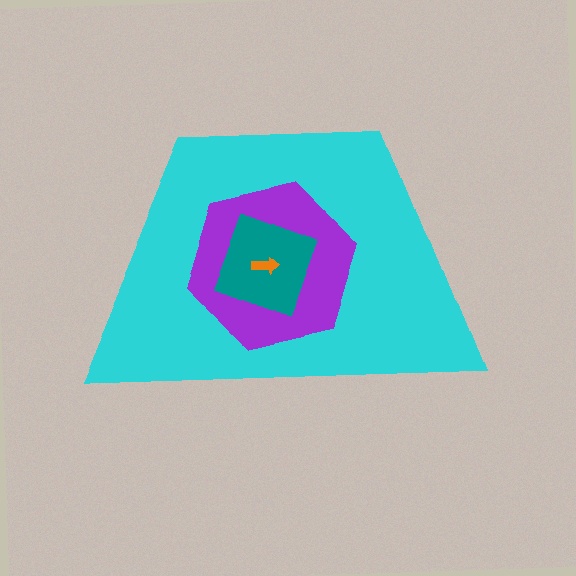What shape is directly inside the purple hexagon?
The teal diamond.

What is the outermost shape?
The cyan trapezoid.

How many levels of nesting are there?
4.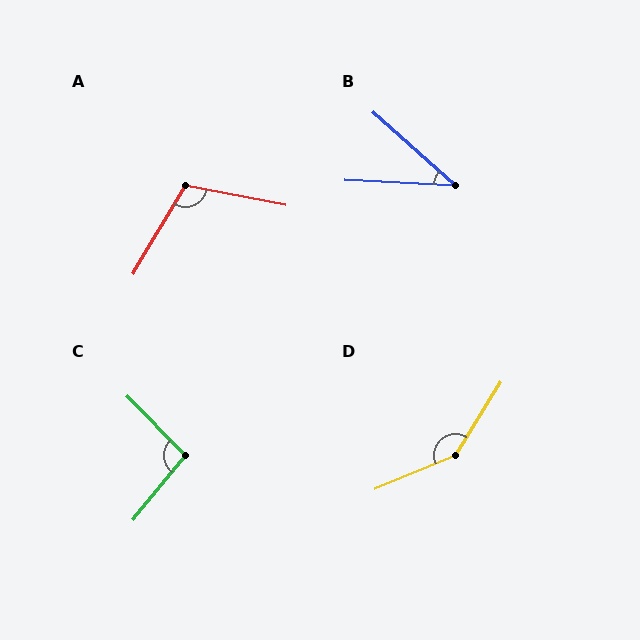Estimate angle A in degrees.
Approximately 110 degrees.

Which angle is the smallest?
B, at approximately 39 degrees.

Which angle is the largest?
D, at approximately 145 degrees.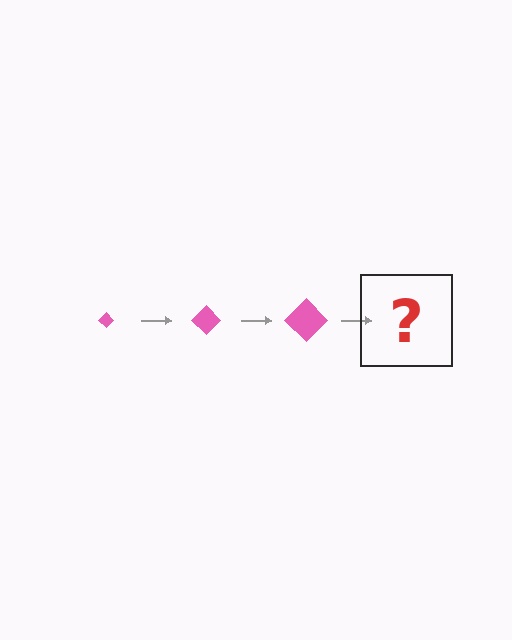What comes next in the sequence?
The next element should be a pink diamond, larger than the previous one.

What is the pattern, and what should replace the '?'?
The pattern is that the diamond gets progressively larger each step. The '?' should be a pink diamond, larger than the previous one.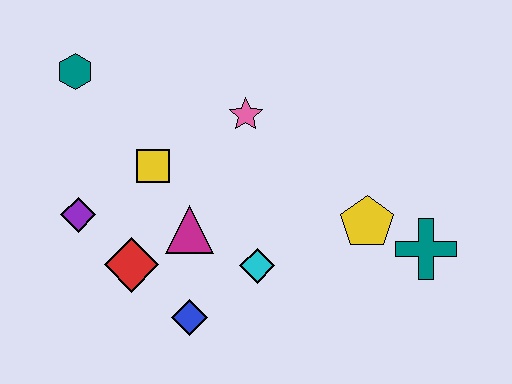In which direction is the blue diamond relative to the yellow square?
The blue diamond is below the yellow square.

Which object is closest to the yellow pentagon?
The teal cross is closest to the yellow pentagon.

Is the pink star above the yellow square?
Yes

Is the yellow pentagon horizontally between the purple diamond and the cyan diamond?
No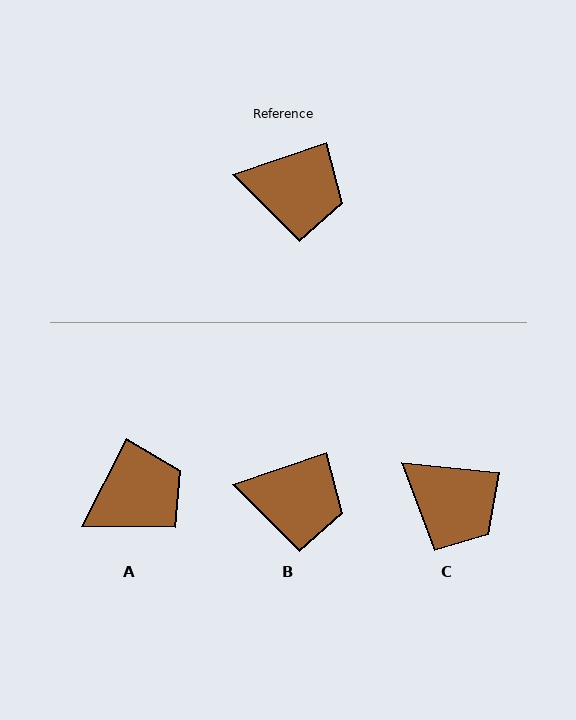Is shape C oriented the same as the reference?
No, it is off by about 25 degrees.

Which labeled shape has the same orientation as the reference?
B.